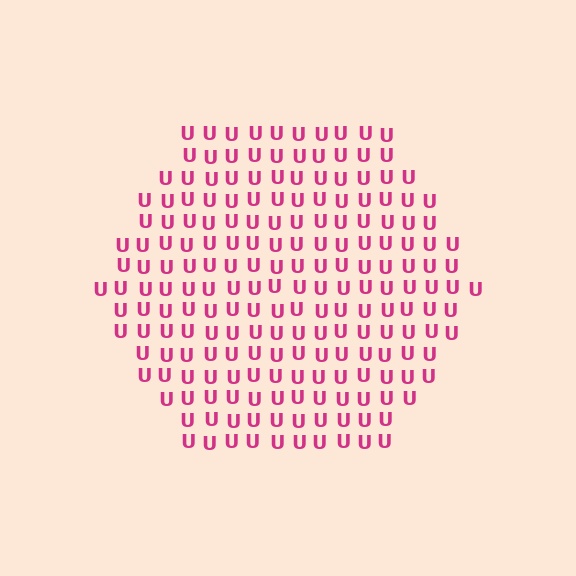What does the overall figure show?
The overall figure shows a hexagon.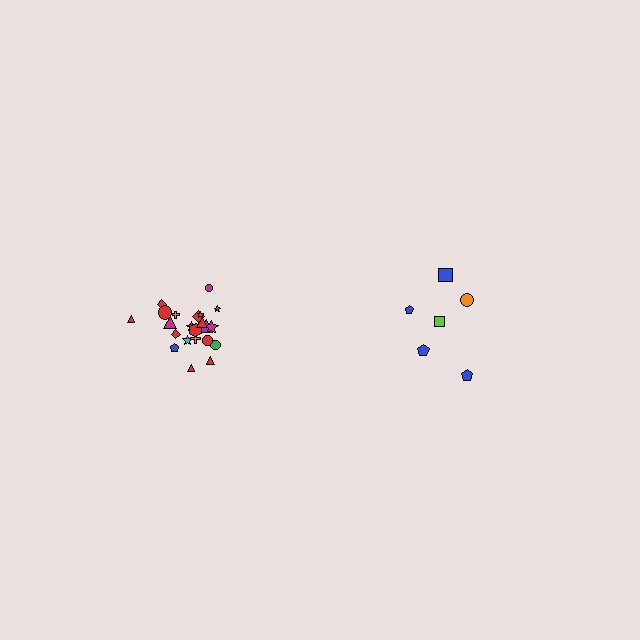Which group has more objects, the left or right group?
The left group.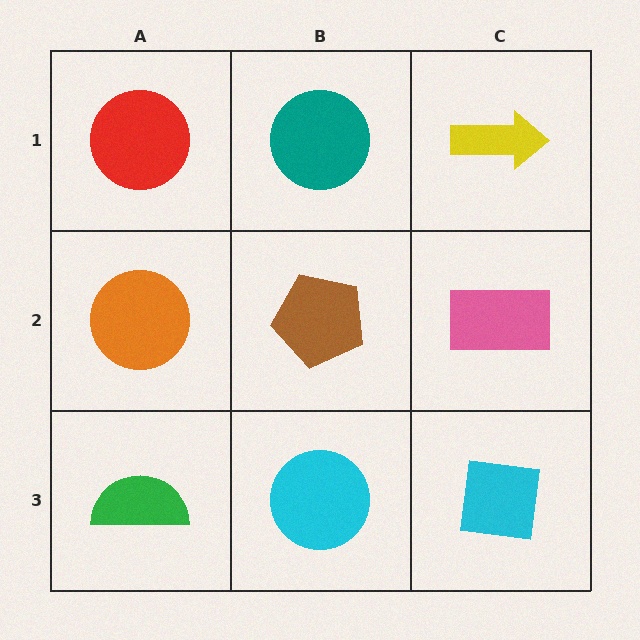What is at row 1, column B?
A teal circle.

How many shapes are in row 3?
3 shapes.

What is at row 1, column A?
A red circle.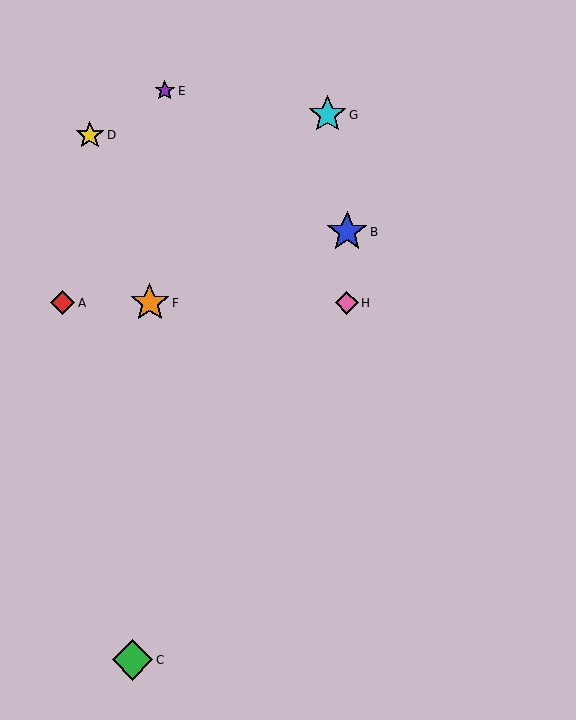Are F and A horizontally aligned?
Yes, both are at y≈303.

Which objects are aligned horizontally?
Objects A, F, H are aligned horizontally.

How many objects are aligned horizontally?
3 objects (A, F, H) are aligned horizontally.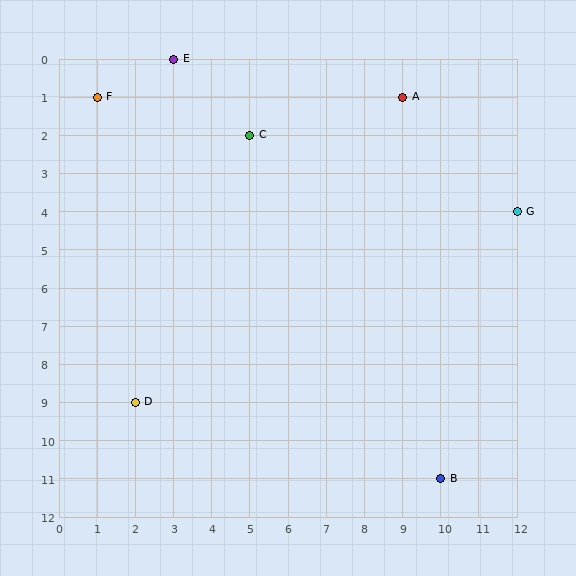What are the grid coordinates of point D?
Point D is at grid coordinates (2, 9).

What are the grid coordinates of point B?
Point B is at grid coordinates (10, 11).